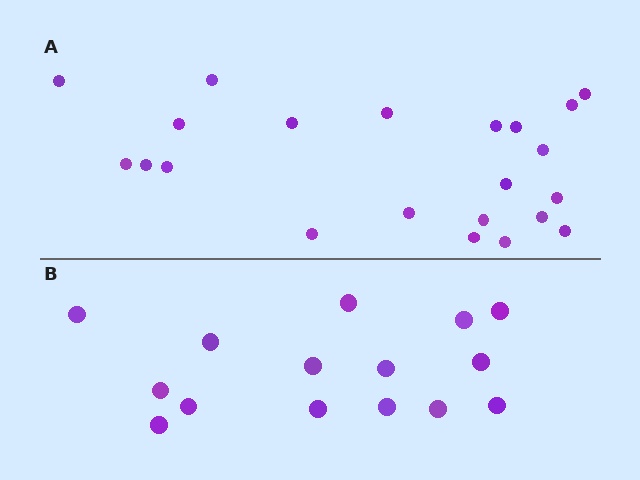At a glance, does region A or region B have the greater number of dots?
Region A (the top region) has more dots.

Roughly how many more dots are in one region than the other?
Region A has roughly 8 or so more dots than region B.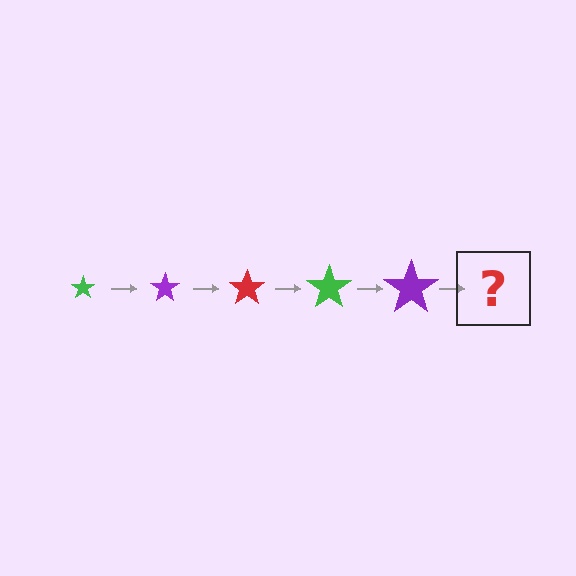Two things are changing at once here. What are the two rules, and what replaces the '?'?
The two rules are that the star grows larger each step and the color cycles through green, purple, and red. The '?' should be a red star, larger than the previous one.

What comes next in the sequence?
The next element should be a red star, larger than the previous one.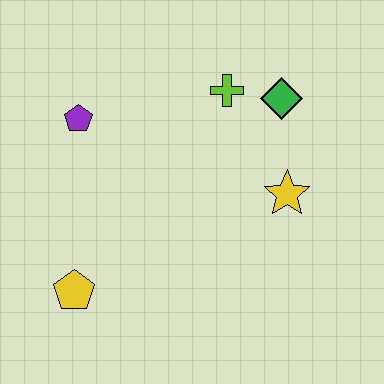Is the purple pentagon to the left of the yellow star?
Yes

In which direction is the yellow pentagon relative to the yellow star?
The yellow pentagon is to the left of the yellow star.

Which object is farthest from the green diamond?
The yellow pentagon is farthest from the green diamond.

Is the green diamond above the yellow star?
Yes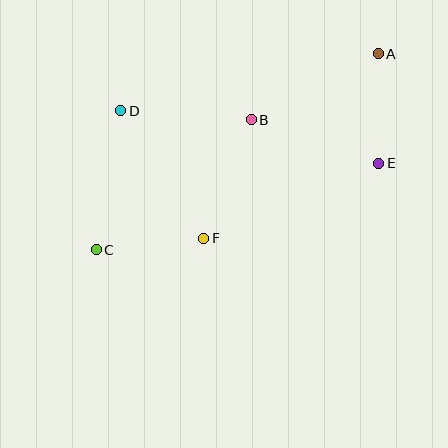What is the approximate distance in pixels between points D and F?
The distance between D and F is approximately 152 pixels.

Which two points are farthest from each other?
Points A and C are farthest from each other.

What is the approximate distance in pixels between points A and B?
The distance between A and B is approximately 143 pixels.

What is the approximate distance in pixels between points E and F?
The distance between E and F is approximately 191 pixels.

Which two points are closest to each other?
Points C and F are closest to each other.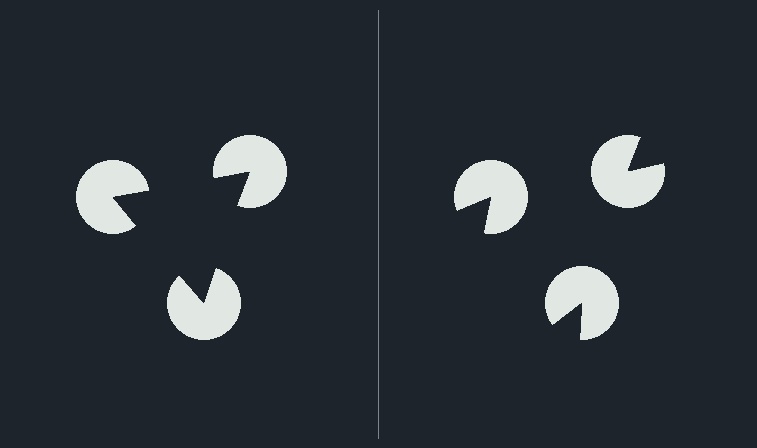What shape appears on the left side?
An illusory triangle.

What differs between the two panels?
The pac-man discs are positioned identically on both sides; only the wedge orientations differ. On the left they align to a triangle; on the right they are misaligned.